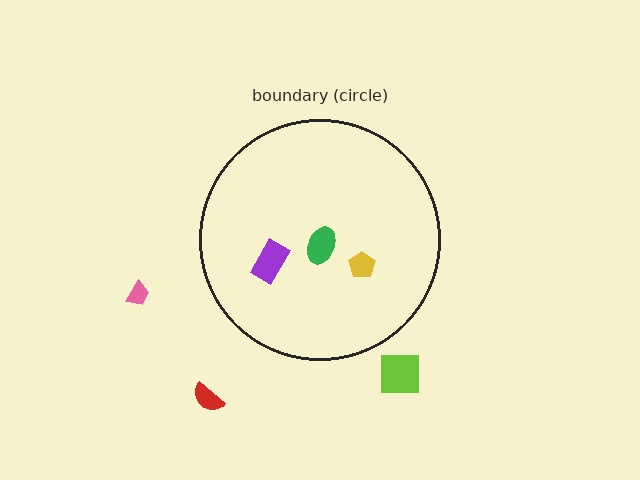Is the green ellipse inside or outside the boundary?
Inside.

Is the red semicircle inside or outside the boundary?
Outside.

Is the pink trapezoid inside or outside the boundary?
Outside.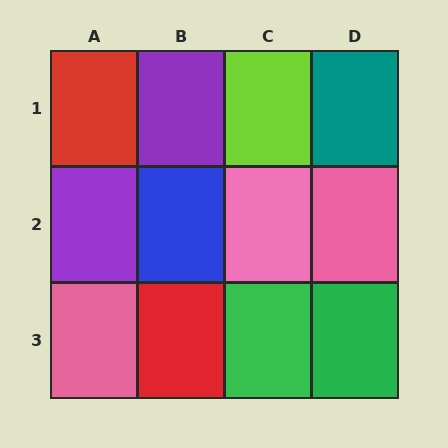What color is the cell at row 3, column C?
Green.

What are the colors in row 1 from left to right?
Red, purple, lime, teal.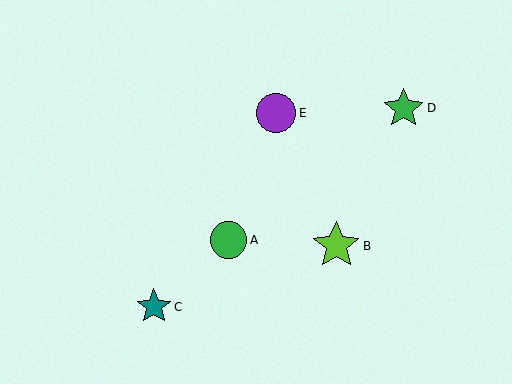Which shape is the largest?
The lime star (labeled B) is the largest.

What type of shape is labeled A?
Shape A is a green circle.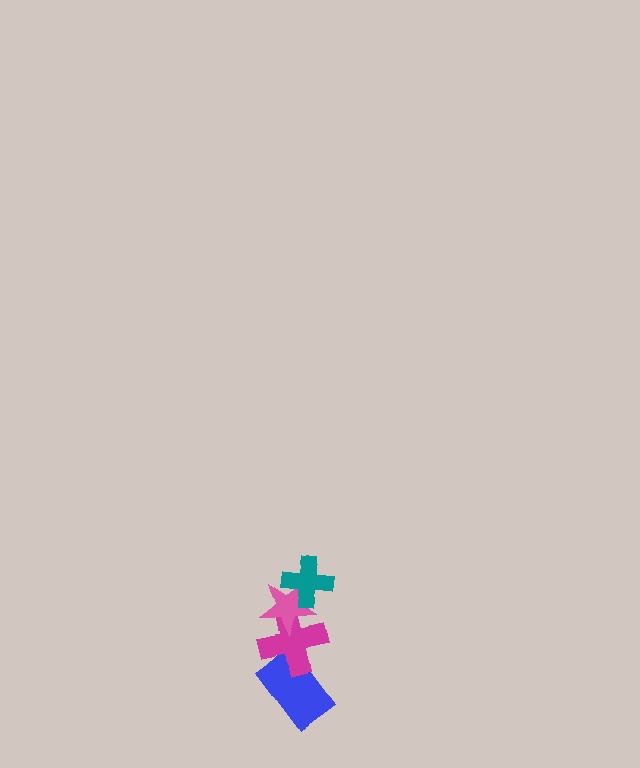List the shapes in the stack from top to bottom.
From top to bottom: the teal cross, the pink star, the magenta cross, the blue rectangle.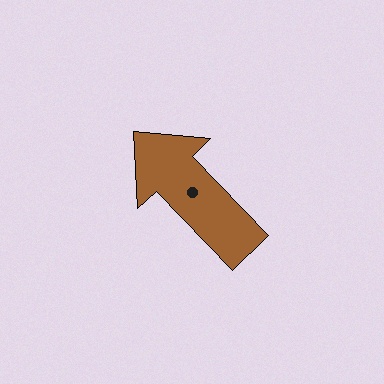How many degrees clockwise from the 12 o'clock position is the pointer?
Approximately 316 degrees.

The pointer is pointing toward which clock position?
Roughly 11 o'clock.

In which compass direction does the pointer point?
Northwest.